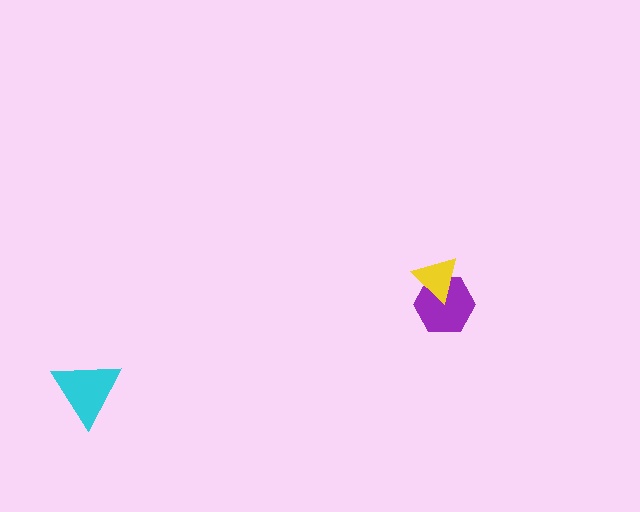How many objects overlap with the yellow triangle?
1 object overlaps with the yellow triangle.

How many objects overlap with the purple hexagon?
1 object overlaps with the purple hexagon.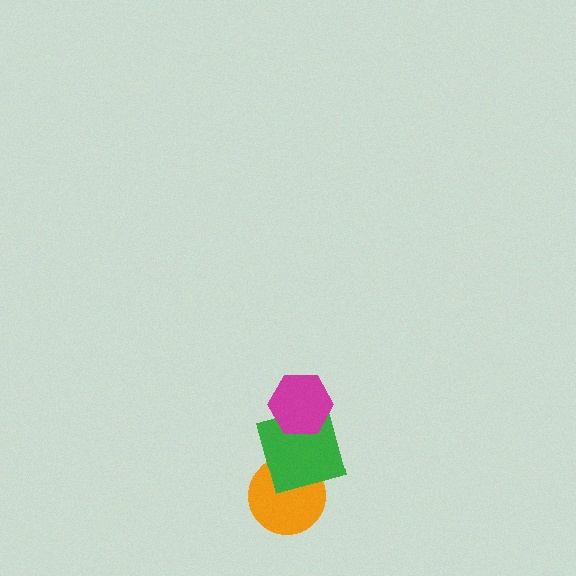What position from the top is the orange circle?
The orange circle is 3rd from the top.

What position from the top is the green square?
The green square is 2nd from the top.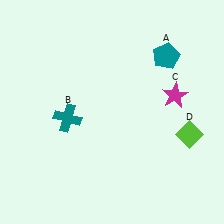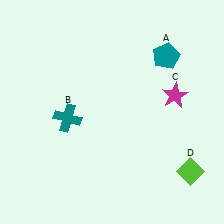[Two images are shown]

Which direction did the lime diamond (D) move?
The lime diamond (D) moved down.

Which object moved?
The lime diamond (D) moved down.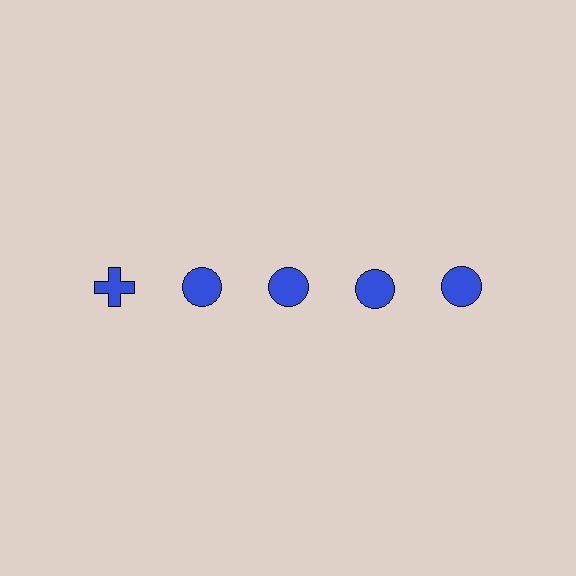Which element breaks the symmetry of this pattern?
The blue cross in the top row, leftmost column breaks the symmetry. All other shapes are blue circles.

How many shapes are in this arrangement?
There are 5 shapes arranged in a grid pattern.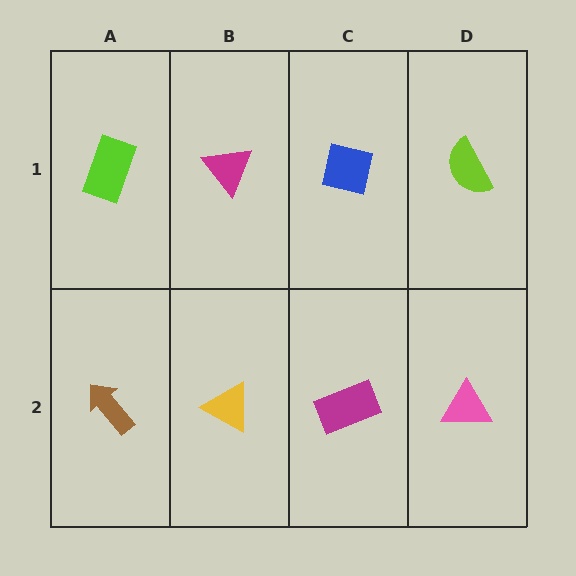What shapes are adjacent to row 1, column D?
A pink triangle (row 2, column D), a blue square (row 1, column C).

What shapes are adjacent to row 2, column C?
A blue square (row 1, column C), a yellow triangle (row 2, column B), a pink triangle (row 2, column D).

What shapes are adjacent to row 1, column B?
A yellow triangle (row 2, column B), a lime rectangle (row 1, column A), a blue square (row 1, column C).